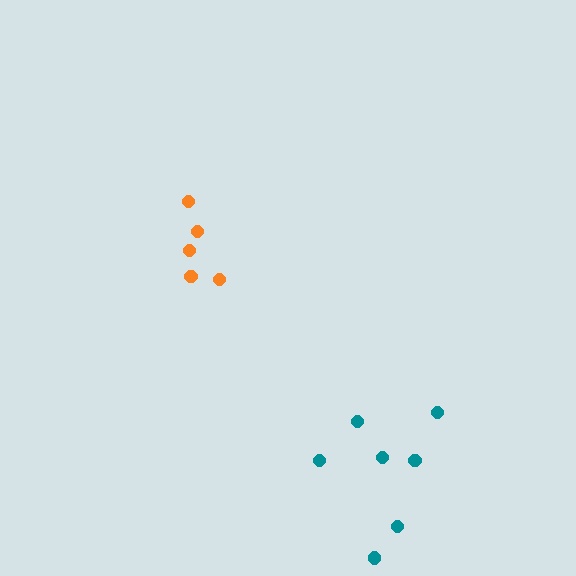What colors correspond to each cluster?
The clusters are colored: orange, teal.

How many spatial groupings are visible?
There are 2 spatial groupings.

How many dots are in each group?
Group 1: 5 dots, Group 2: 7 dots (12 total).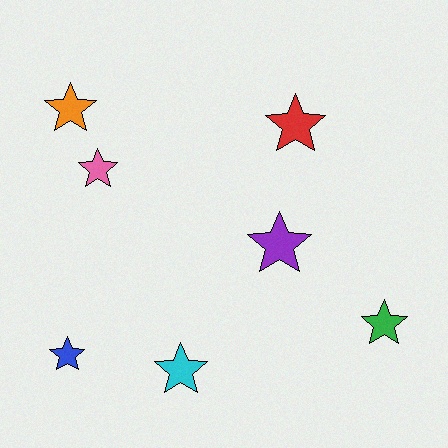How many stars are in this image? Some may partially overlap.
There are 7 stars.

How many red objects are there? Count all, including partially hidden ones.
There is 1 red object.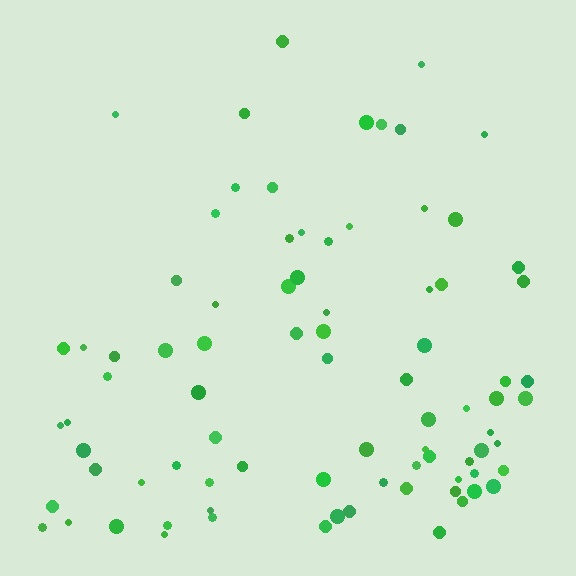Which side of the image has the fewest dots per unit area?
The top.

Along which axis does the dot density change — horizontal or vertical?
Vertical.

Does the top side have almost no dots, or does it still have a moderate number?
Still a moderate number, just noticeably fewer than the bottom.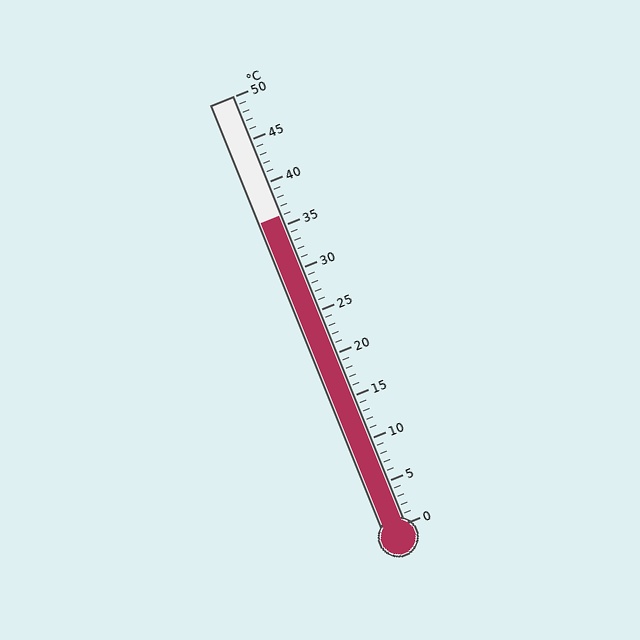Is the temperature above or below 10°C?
The temperature is above 10°C.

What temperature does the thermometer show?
The thermometer shows approximately 36°C.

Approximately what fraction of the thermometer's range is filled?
The thermometer is filled to approximately 70% of its range.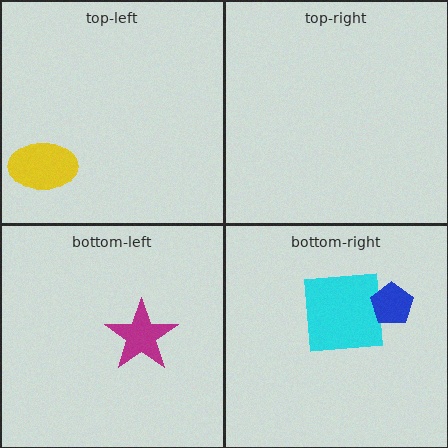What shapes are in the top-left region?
The yellow ellipse.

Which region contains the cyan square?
The bottom-right region.